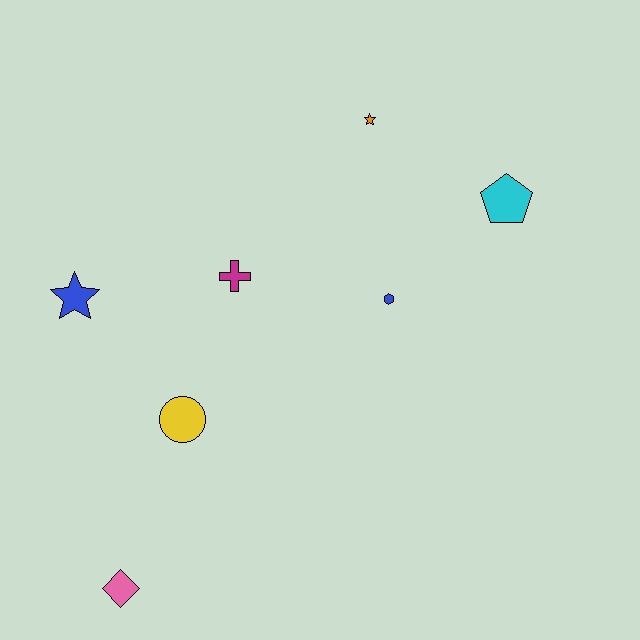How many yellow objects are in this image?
There is 1 yellow object.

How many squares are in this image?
There are no squares.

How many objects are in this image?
There are 7 objects.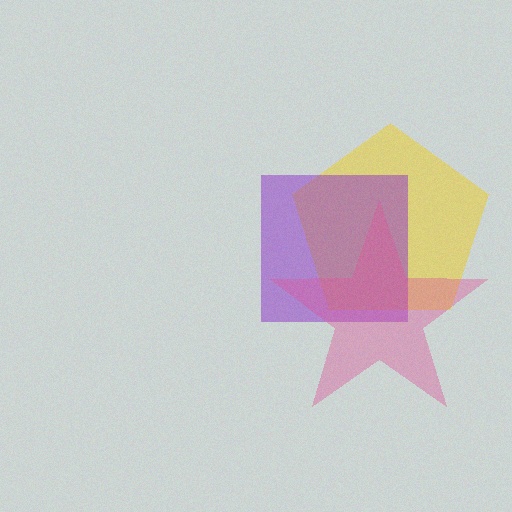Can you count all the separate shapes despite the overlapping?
Yes, there are 3 separate shapes.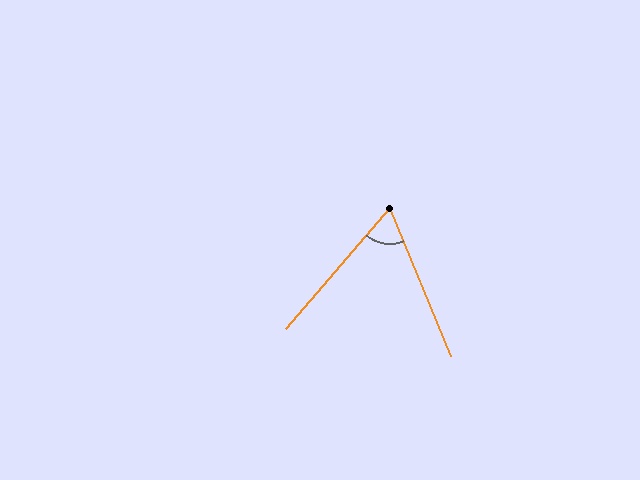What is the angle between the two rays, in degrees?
Approximately 63 degrees.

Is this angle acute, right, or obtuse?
It is acute.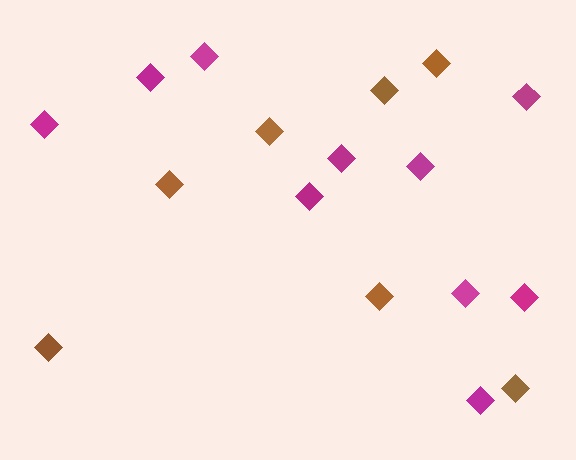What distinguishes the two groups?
There are 2 groups: one group of brown diamonds (7) and one group of magenta diamonds (10).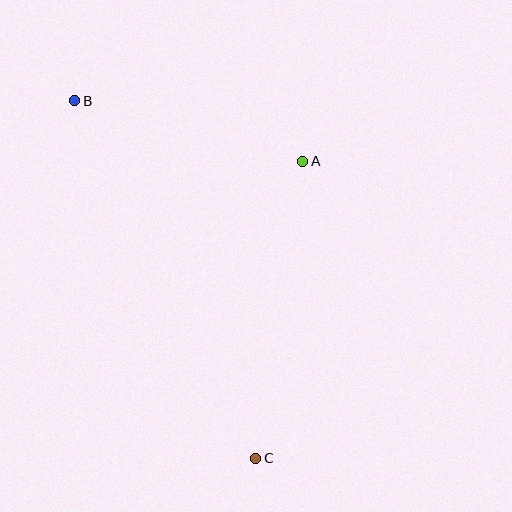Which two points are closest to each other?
Points A and B are closest to each other.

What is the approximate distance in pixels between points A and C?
The distance between A and C is approximately 301 pixels.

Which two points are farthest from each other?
Points B and C are farthest from each other.